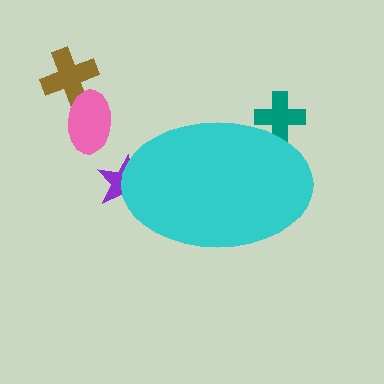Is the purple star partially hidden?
Yes, the purple star is partially hidden behind the cyan ellipse.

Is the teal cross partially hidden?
Yes, the teal cross is partially hidden behind the cyan ellipse.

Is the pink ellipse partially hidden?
No, the pink ellipse is fully visible.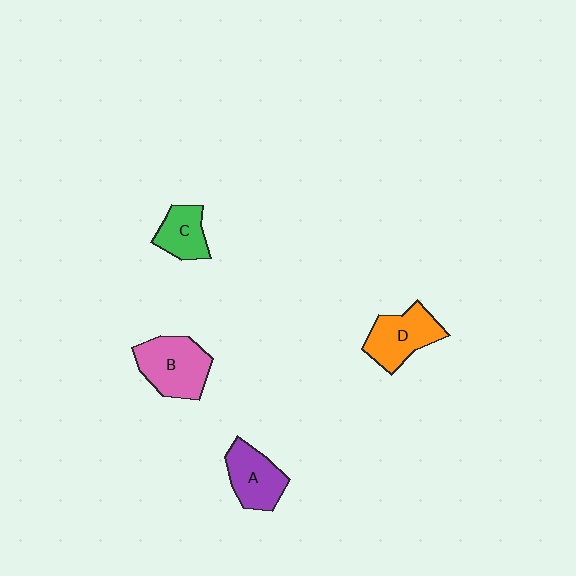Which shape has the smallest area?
Shape C (green).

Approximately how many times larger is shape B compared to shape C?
Approximately 1.6 times.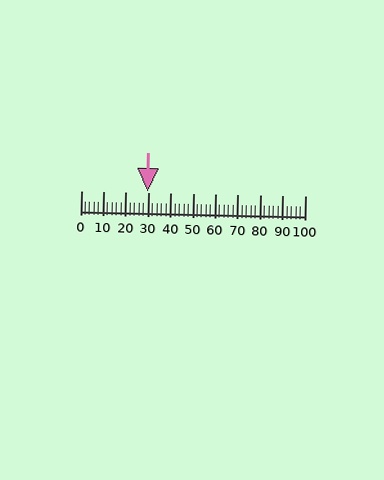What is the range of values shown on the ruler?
The ruler shows values from 0 to 100.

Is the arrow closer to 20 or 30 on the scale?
The arrow is closer to 30.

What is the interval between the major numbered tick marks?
The major tick marks are spaced 10 units apart.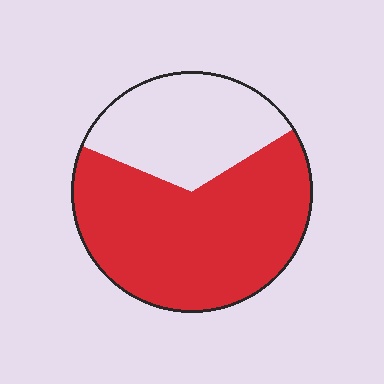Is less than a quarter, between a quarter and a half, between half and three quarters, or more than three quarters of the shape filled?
Between half and three quarters.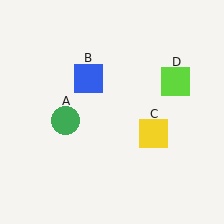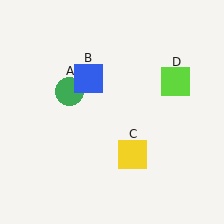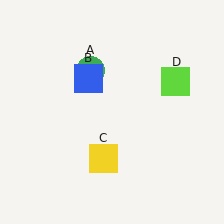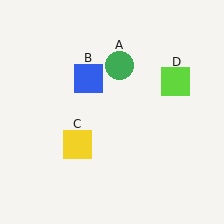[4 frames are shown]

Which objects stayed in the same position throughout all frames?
Blue square (object B) and lime square (object D) remained stationary.